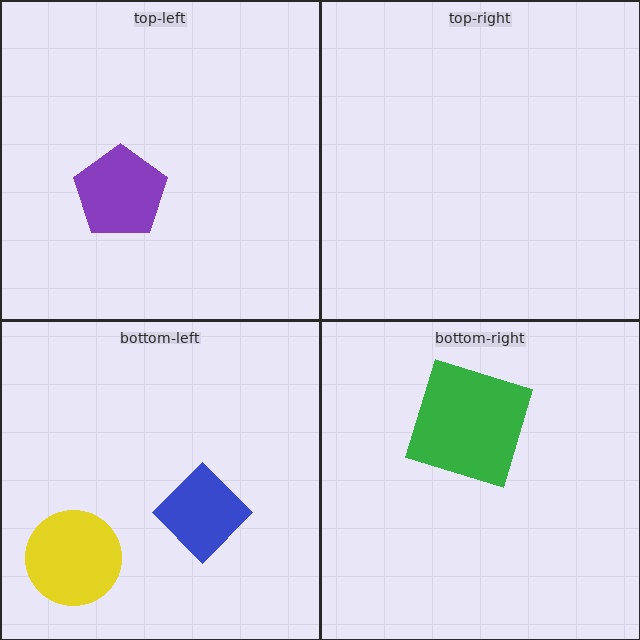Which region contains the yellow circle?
The bottom-left region.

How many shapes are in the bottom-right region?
1.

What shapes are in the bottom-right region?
The green square.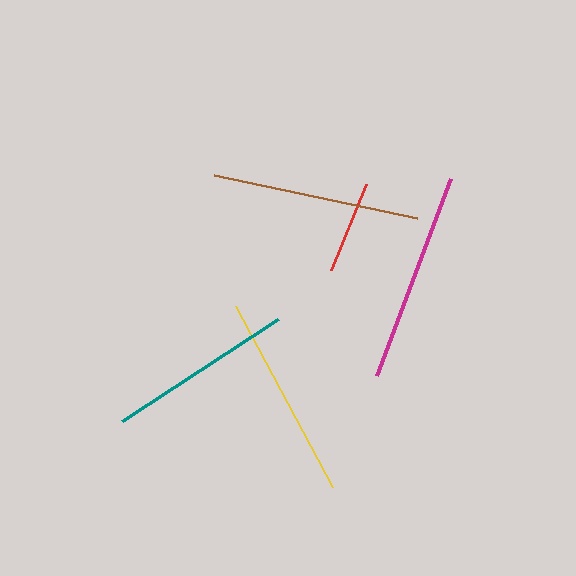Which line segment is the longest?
The magenta line is the longest at approximately 211 pixels.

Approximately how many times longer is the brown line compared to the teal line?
The brown line is approximately 1.1 times the length of the teal line.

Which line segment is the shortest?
The red line is the shortest at approximately 93 pixels.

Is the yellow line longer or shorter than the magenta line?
The magenta line is longer than the yellow line.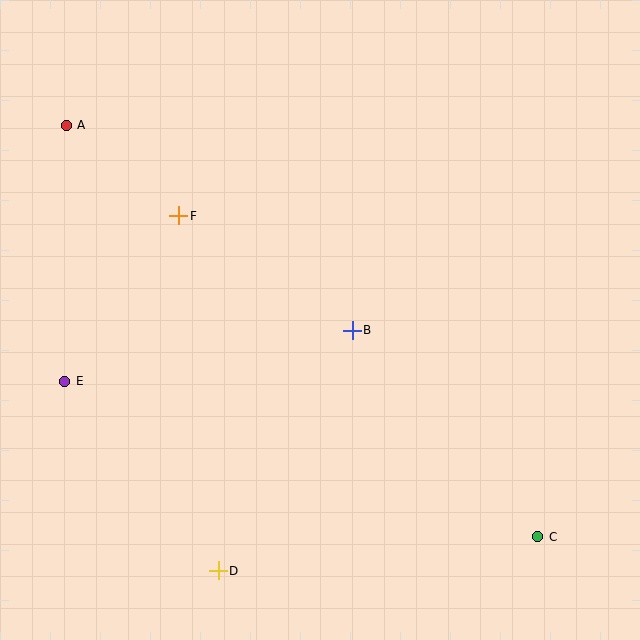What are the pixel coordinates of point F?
Point F is at (179, 216).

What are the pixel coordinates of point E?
Point E is at (65, 381).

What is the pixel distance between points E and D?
The distance between E and D is 244 pixels.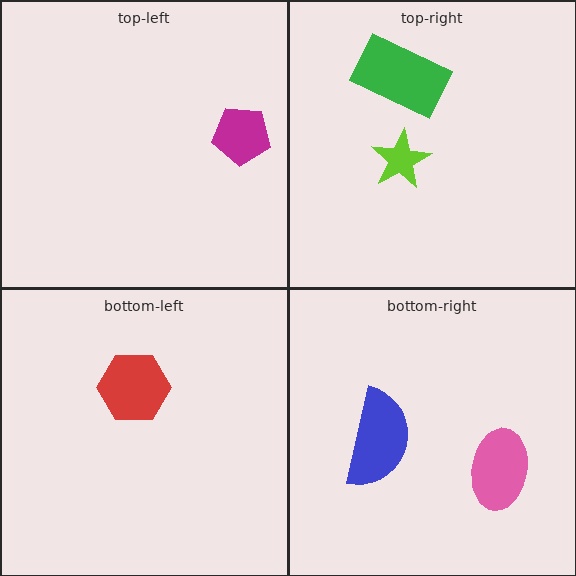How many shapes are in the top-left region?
1.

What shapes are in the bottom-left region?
The red hexagon.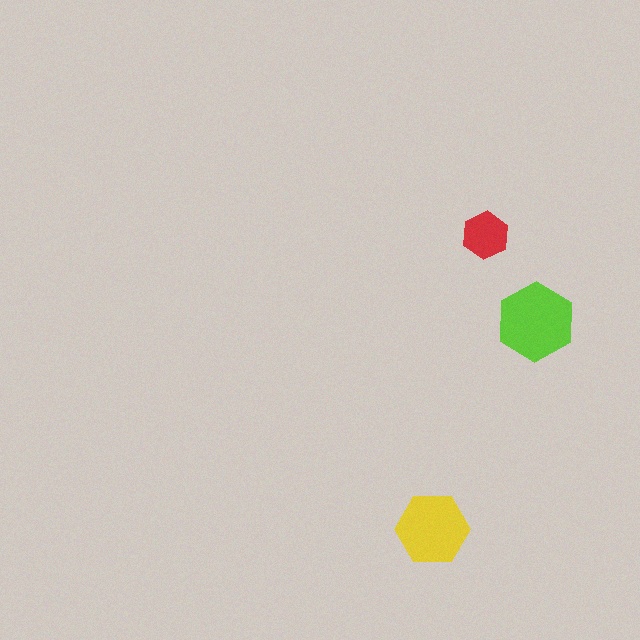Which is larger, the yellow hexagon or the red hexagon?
The yellow one.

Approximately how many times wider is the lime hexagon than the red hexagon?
About 1.5 times wider.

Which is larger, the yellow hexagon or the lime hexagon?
The lime one.